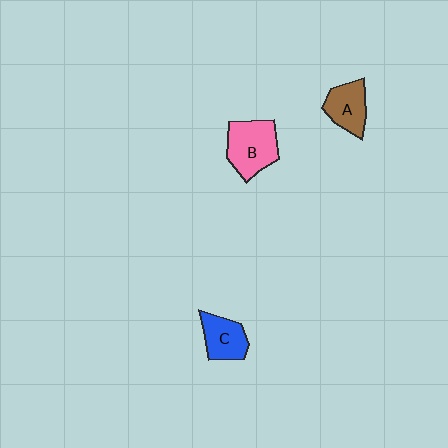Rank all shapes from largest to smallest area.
From largest to smallest: B (pink), A (brown), C (blue).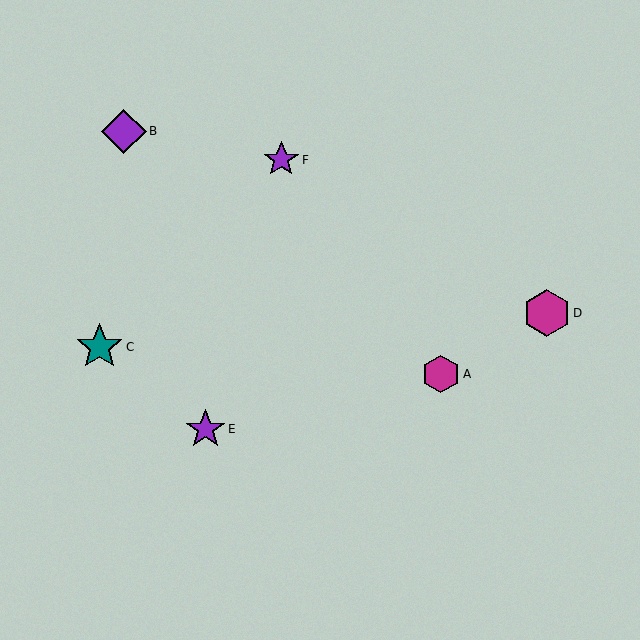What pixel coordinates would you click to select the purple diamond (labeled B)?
Click at (124, 131) to select the purple diamond B.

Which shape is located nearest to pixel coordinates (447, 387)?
The magenta hexagon (labeled A) at (441, 374) is nearest to that location.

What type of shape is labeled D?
Shape D is a magenta hexagon.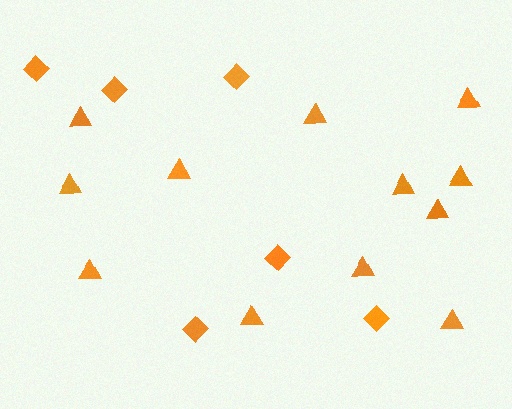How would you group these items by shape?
There are 2 groups: one group of diamonds (6) and one group of triangles (12).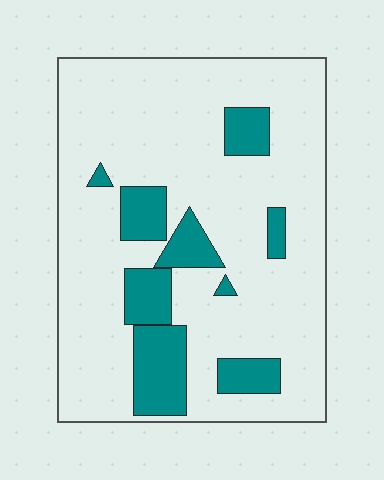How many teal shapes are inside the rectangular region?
9.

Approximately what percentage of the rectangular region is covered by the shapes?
Approximately 20%.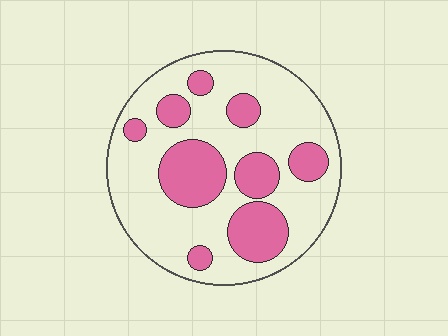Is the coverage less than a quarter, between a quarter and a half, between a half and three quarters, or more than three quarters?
Between a quarter and a half.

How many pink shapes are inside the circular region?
9.